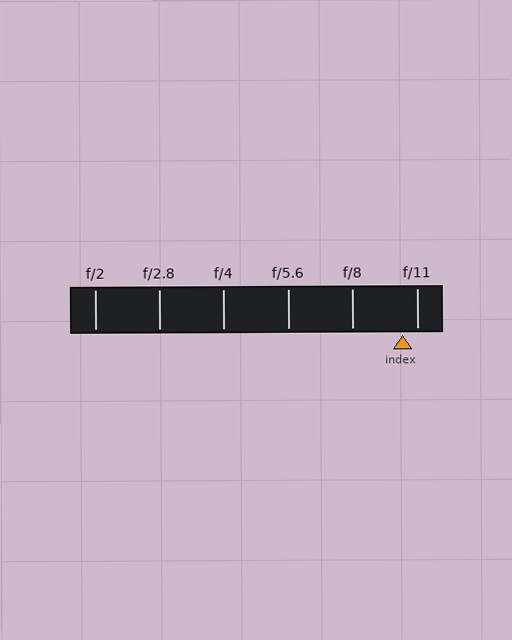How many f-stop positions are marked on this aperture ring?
There are 6 f-stop positions marked.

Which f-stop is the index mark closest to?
The index mark is closest to f/11.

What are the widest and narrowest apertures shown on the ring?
The widest aperture shown is f/2 and the narrowest is f/11.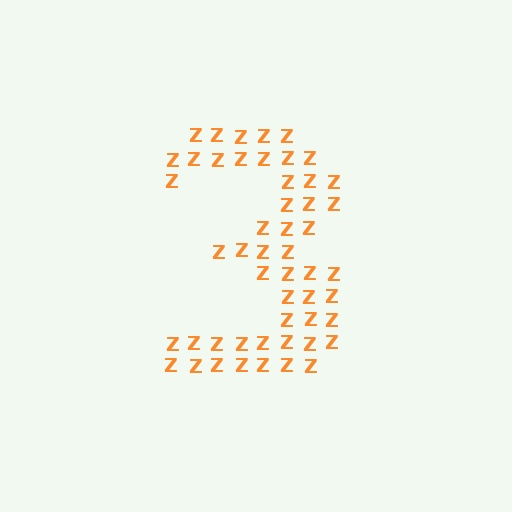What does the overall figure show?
The overall figure shows the digit 3.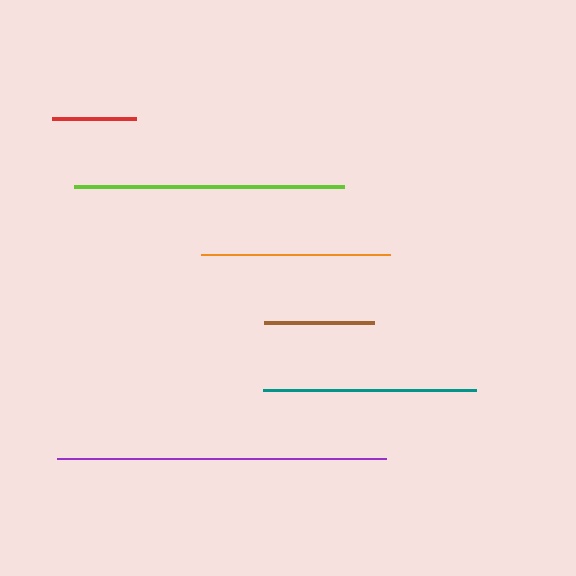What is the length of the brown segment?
The brown segment is approximately 110 pixels long.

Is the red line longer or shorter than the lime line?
The lime line is longer than the red line.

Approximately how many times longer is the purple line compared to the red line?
The purple line is approximately 3.9 times the length of the red line.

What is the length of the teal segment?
The teal segment is approximately 213 pixels long.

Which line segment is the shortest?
The red line is the shortest at approximately 85 pixels.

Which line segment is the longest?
The purple line is the longest at approximately 329 pixels.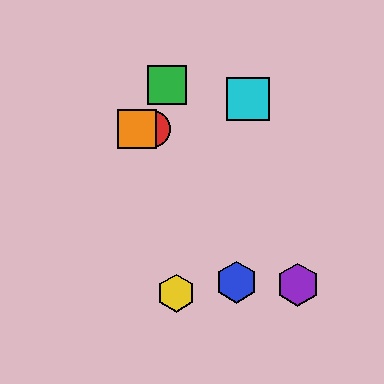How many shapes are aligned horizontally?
2 shapes (the red circle, the orange square) are aligned horizontally.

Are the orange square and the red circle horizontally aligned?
Yes, both are at y≈129.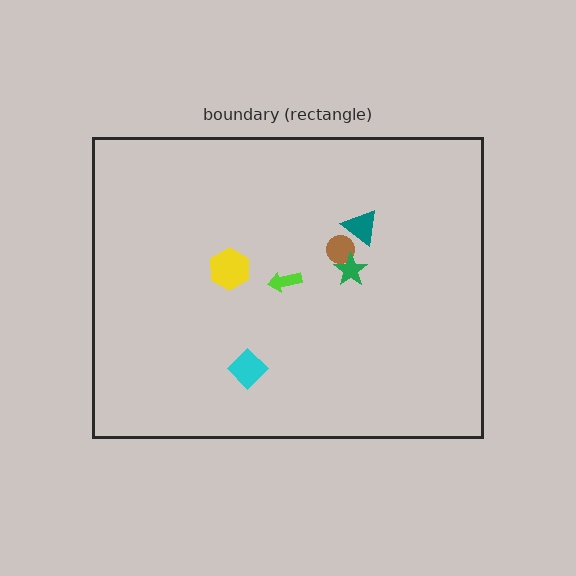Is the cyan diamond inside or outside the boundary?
Inside.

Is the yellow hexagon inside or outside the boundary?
Inside.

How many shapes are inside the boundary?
6 inside, 0 outside.